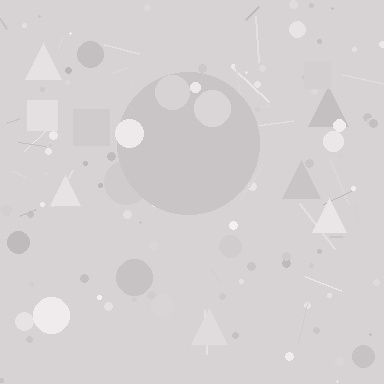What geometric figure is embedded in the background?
A circle is embedded in the background.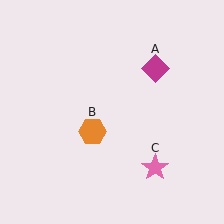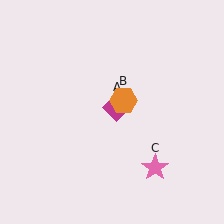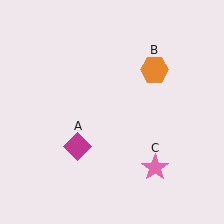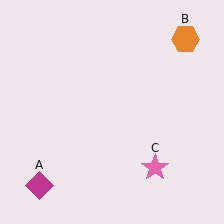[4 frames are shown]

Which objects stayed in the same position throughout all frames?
Pink star (object C) remained stationary.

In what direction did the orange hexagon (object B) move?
The orange hexagon (object B) moved up and to the right.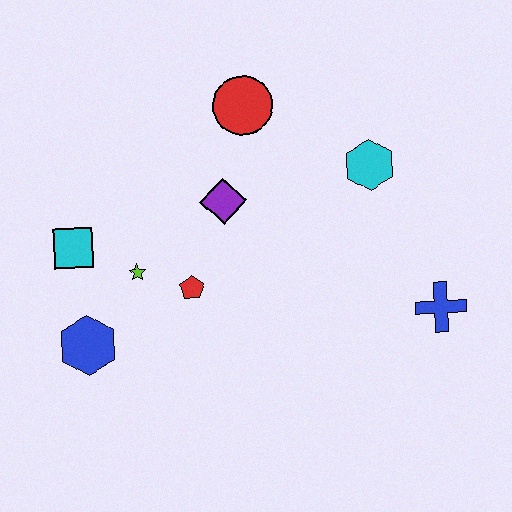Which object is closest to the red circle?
The purple diamond is closest to the red circle.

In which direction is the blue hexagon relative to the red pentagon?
The blue hexagon is to the left of the red pentagon.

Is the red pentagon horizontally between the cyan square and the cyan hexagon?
Yes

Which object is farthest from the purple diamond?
The blue cross is farthest from the purple diamond.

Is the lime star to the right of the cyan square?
Yes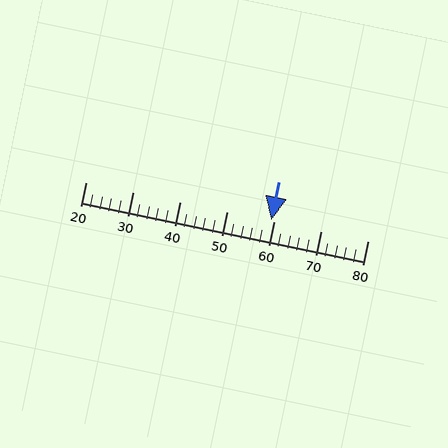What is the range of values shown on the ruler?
The ruler shows values from 20 to 80.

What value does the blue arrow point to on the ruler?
The blue arrow points to approximately 59.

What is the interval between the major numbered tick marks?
The major tick marks are spaced 10 units apart.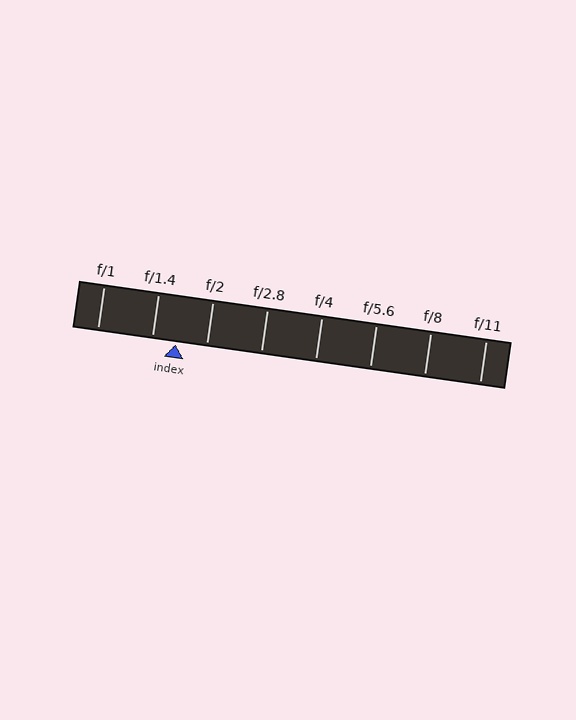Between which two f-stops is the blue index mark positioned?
The index mark is between f/1.4 and f/2.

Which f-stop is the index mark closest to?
The index mark is closest to f/1.4.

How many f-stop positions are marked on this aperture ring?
There are 8 f-stop positions marked.